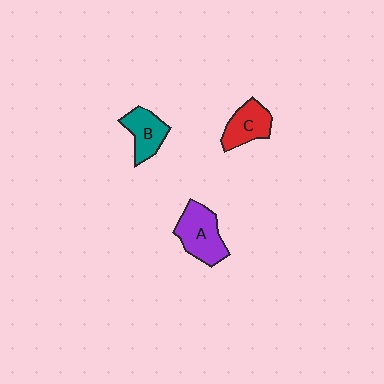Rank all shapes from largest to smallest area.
From largest to smallest: A (purple), C (red), B (teal).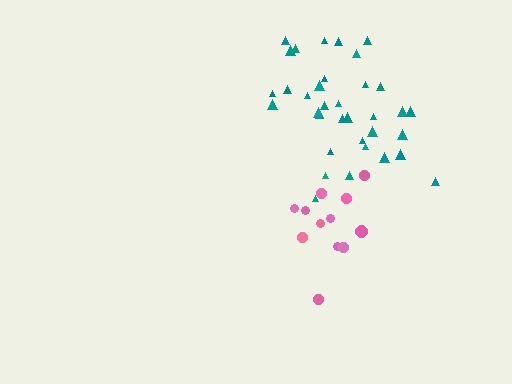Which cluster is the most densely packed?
Teal.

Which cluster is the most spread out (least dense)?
Pink.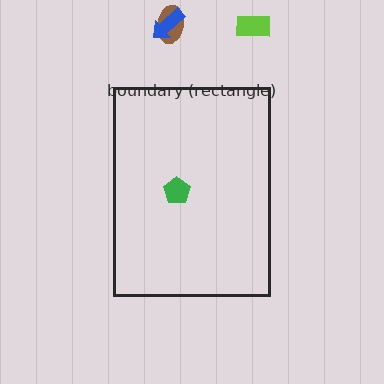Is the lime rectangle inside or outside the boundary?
Outside.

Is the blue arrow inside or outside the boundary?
Outside.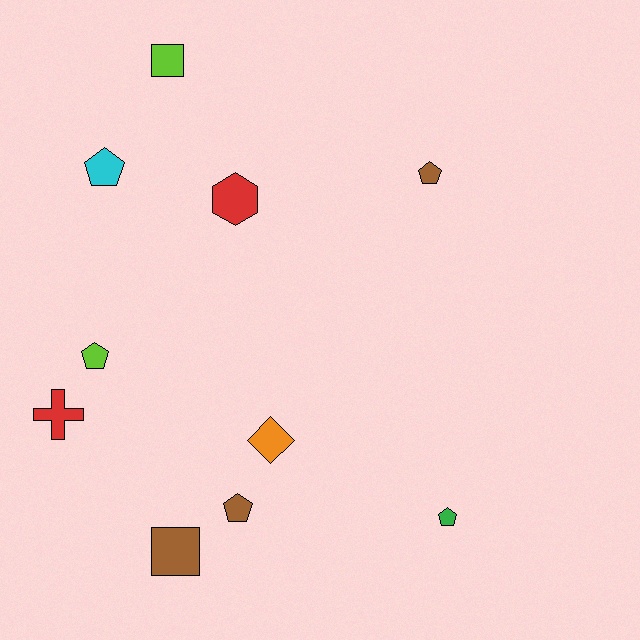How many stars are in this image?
There are no stars.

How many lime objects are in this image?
There are 2 lime objects.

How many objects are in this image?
There are 10 objects.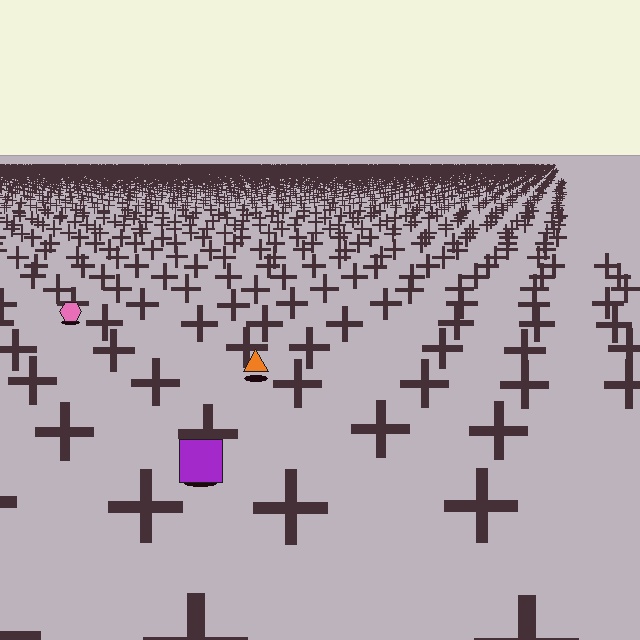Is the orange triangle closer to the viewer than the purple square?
No. The purple square is closer — you can tell from the texture gradient: the ground texture is coarser near it.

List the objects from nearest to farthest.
From nearest to farthest: the purple square, the orange triangle, the pink hexagon.